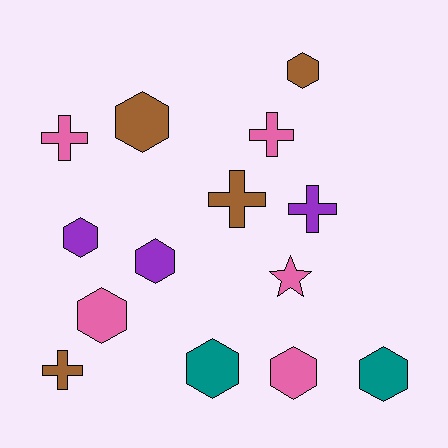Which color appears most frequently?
Pink, with 5 objects.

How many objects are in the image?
There are 14 objects.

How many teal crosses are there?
There are no teal crosses.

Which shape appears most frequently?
Hexagon, with 8 objects.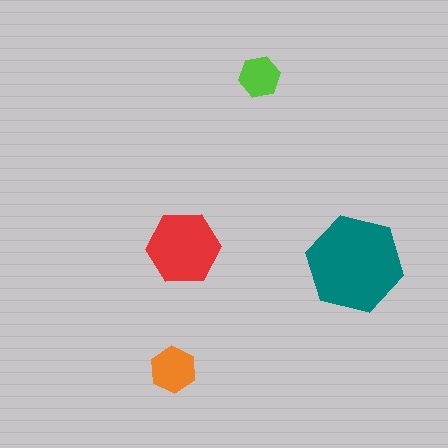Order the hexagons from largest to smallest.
the teal one, the red one, the orange one, the lime one.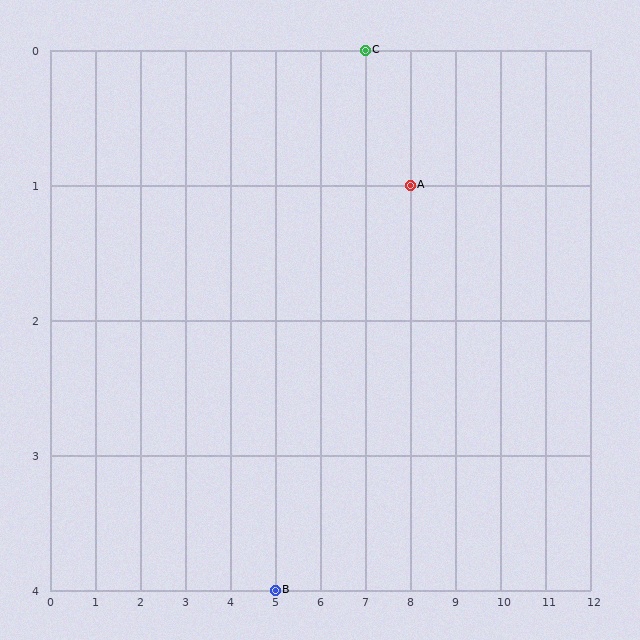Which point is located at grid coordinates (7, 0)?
Point C is at (7, 0).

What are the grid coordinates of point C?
Point C is at grid coordinates (7, 0).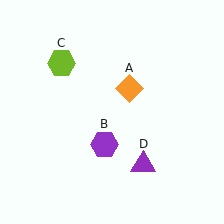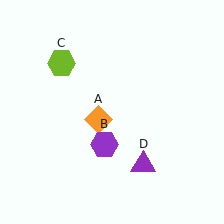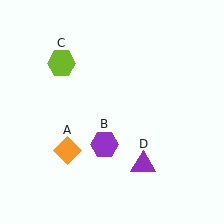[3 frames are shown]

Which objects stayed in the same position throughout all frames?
Purple hexagon (object B) and lime hexagon (object C) and purple triangle (object D) remained stationary.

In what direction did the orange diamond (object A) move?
The orange diamond (object A) moved down and to the left.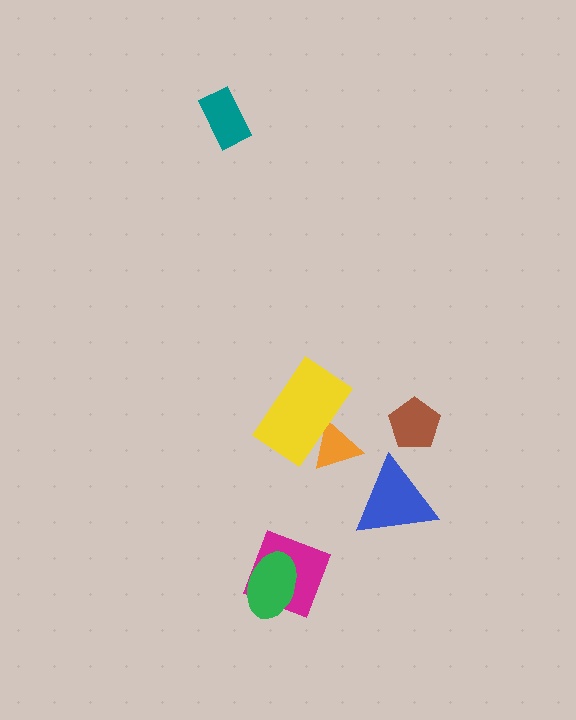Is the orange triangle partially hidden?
Yes, it is partially covered by another shape.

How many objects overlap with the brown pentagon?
0 objects overlap with the brown pentagon.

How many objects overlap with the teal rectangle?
0 objects overlap with the teal rectangle.